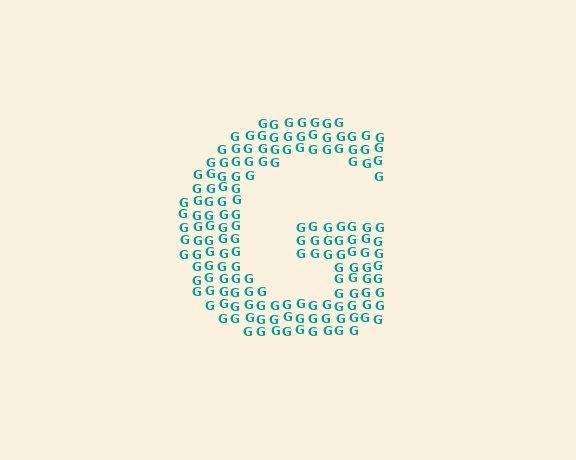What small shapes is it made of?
It is made of small letter G's.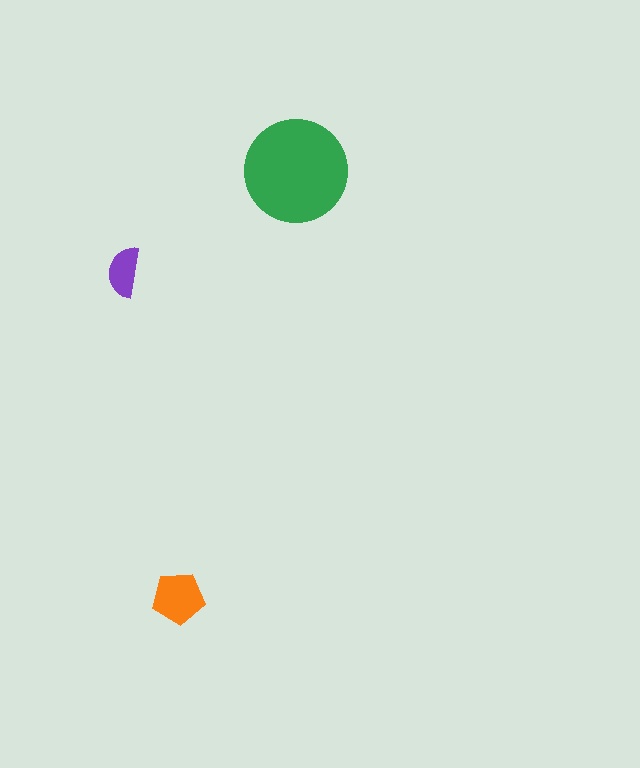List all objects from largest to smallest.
The green circle, the orange pentagon, the purple semicircle.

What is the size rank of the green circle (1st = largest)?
1st.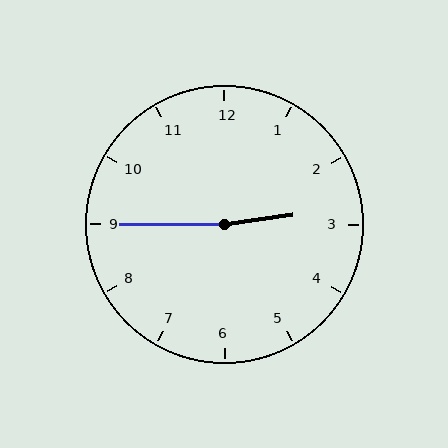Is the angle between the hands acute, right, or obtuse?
It is obtuse.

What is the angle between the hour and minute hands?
Approximately 172 degrees.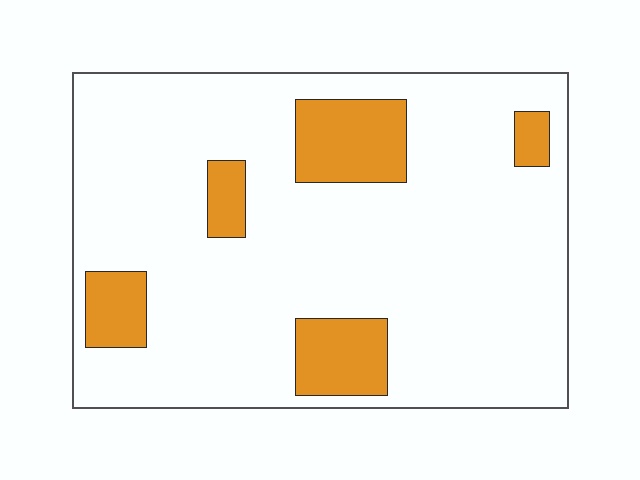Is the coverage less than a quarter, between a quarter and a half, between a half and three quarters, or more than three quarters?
Less than a quarter.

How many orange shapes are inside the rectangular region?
5.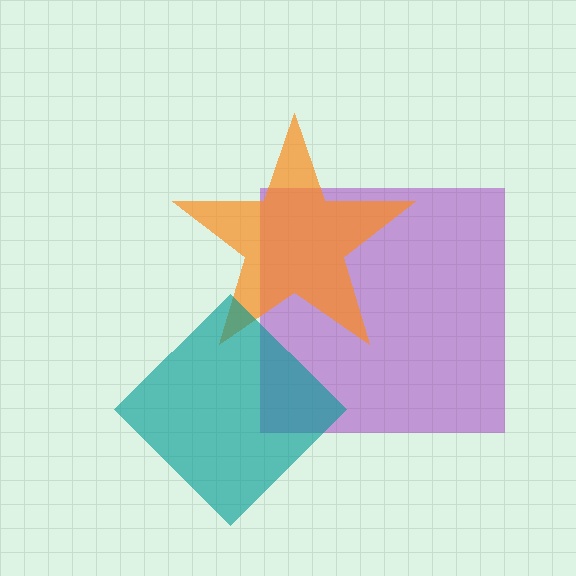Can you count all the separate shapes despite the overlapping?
Yes, there are 3 separate shapes.